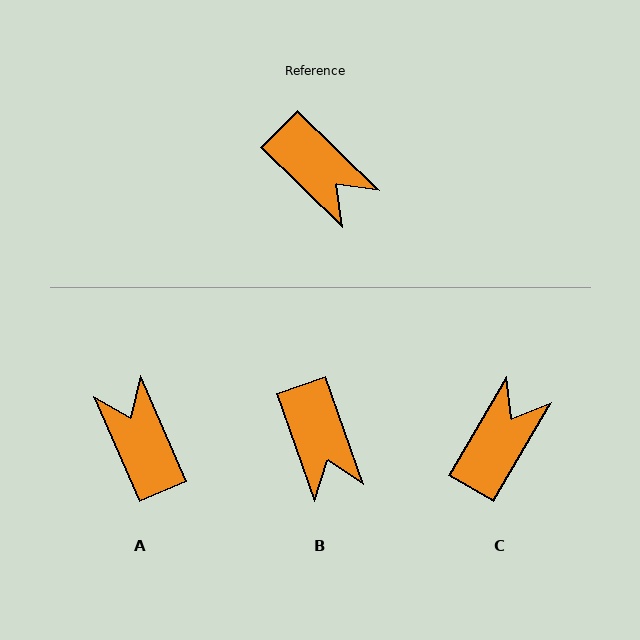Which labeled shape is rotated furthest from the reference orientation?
A, about 158 degrees away.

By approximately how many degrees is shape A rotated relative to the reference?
Approximately 158 degrees counter-clockwise.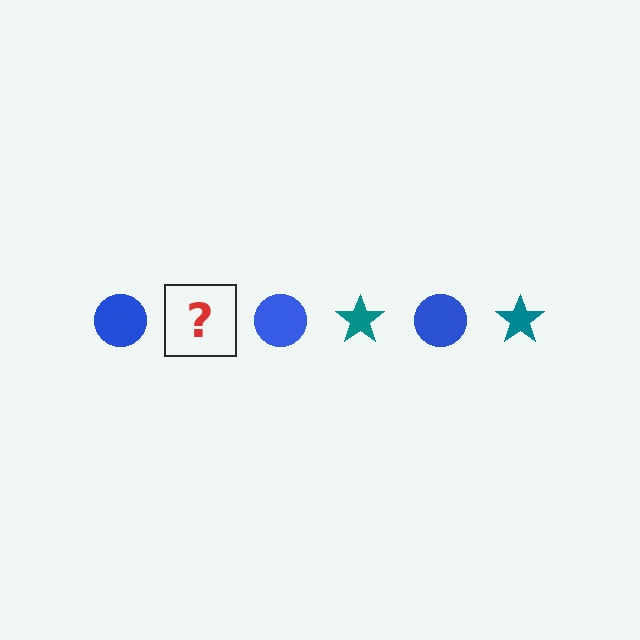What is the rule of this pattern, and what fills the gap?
The rule is that the pattern alternates between blue circle and teal star. The gap should be filled with a teal star.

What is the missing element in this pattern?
The missing element is a teal star.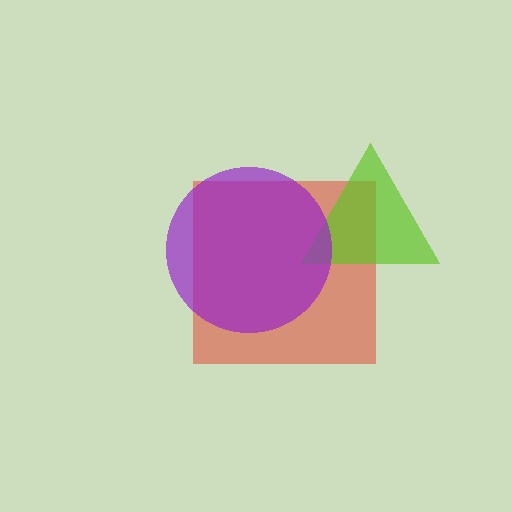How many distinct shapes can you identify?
There are 3 distinct shapes: a red square, a lime triangle, a purple circle.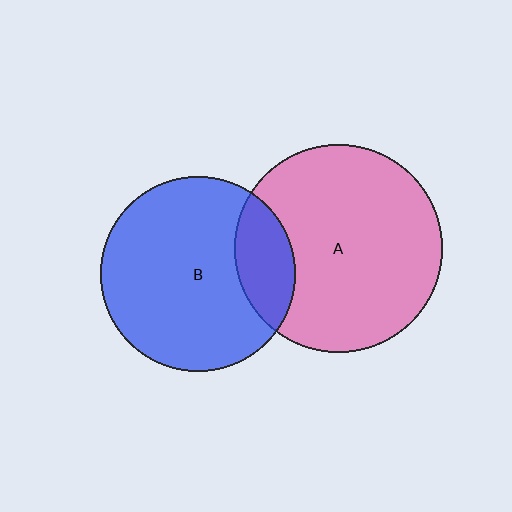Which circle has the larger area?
Circle A (pink).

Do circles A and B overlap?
Yes.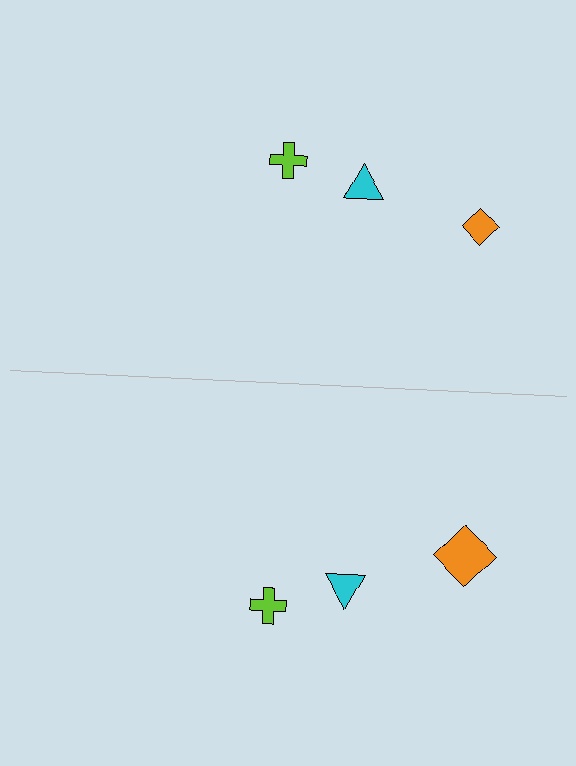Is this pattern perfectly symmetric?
No, the pattern is not perfectly symmetric. The orange diamond on the bottom side has a different size than its mirror counterpart.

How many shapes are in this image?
There are 6 shapes in this image.